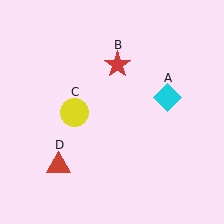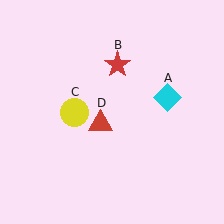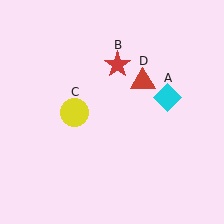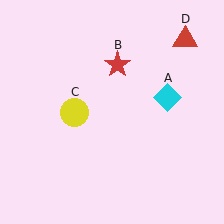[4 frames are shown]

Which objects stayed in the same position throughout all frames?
Cyan diamond (object A) and red star (object B) and yellow circle (object C) remained stationary.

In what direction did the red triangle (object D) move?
The red triangle (object D) moved up and to the right.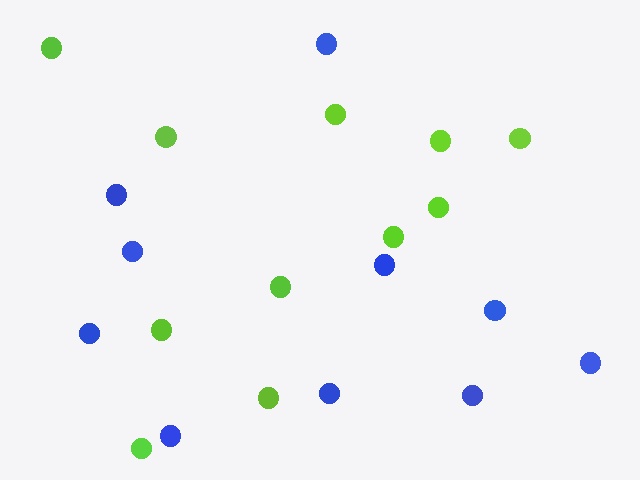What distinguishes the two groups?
There are 2 groups: one group of blue circles (10) and one group of lime circles (11).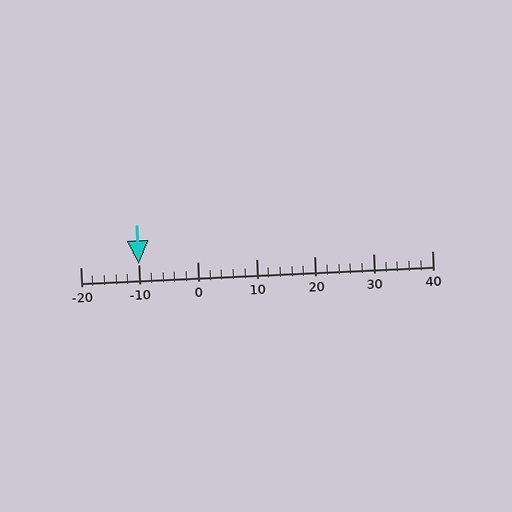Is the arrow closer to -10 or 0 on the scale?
The arrow is closer to -10.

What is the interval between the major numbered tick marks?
The major tick marks are spaced 10 units apart.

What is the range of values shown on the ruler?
The ruler shows values from -20 to 40.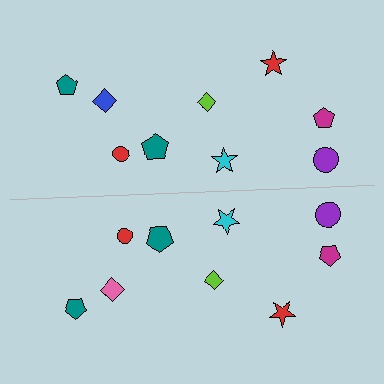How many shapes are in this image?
There are 18 shapes in this image.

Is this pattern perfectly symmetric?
No, the pattern is not perfectly symmetric. The pink diamond on the bottom side breaks the symmetry — its mirror counterpart is blue.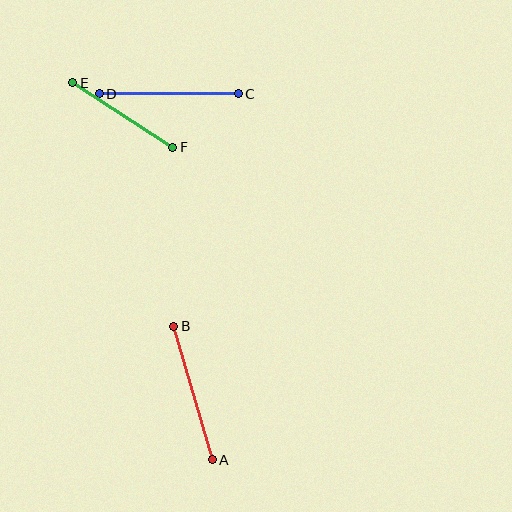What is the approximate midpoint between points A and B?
The midpoint is at approximately (193, 393) pixels.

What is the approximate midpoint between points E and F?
The midpoint is at approximately (123, 115) pixels.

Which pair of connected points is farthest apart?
Points C and D are farthest apart.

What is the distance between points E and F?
The distance is approximately 119 pixels.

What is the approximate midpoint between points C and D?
The midpoint is at approximately (169, 94) pixels.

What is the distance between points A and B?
The distance is approximately 139 pixels.